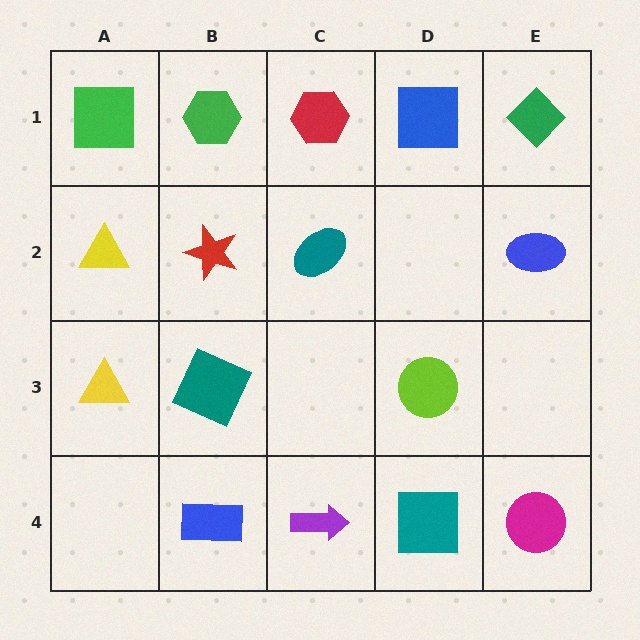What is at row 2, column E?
A blue ellipse.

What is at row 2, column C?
A teal ellipse.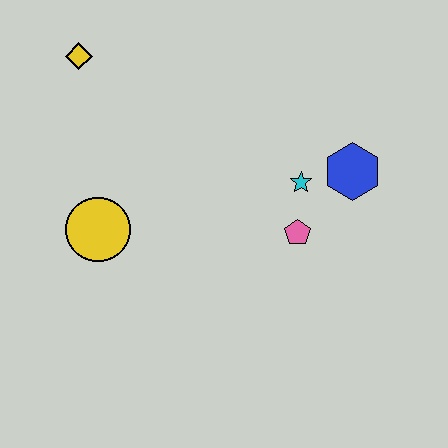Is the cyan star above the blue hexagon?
No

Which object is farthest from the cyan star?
The yellow diamond is farthest from the cyan star.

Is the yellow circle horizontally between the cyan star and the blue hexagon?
No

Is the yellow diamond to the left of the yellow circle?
Yes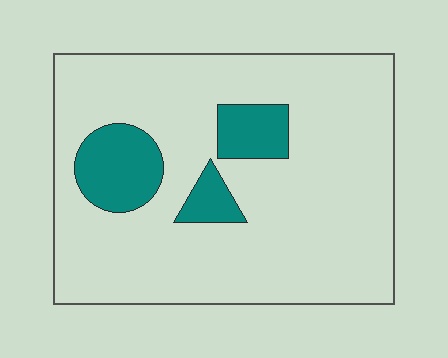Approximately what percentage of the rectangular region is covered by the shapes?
Approximately 15%.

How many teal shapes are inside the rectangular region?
3.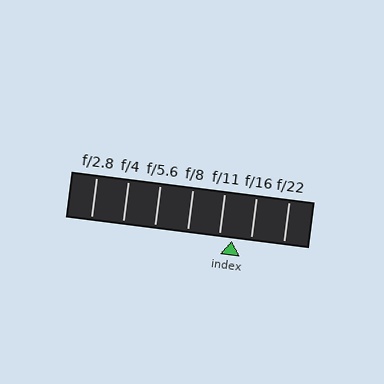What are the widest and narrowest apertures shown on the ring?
The widest aperture shown is f/2.8 and the narrowest is f/22.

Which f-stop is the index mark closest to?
The index mark is closest to f/11.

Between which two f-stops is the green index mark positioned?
The index mark is between f/11 and f/16.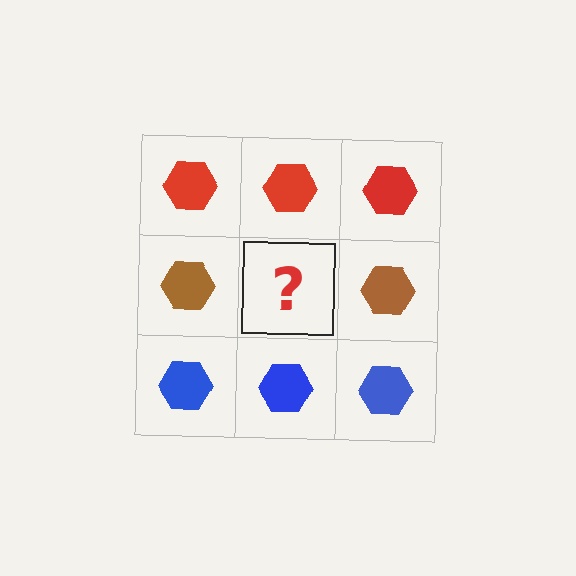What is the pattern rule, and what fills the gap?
The rule is that each row has a consistent color. The gap should be filled with a brown hexagon.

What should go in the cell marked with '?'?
The missing cell should contain a brown hexagon.